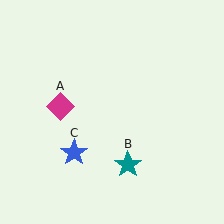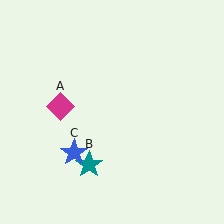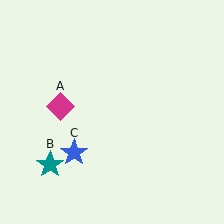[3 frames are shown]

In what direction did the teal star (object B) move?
The teal star (object B) moved left.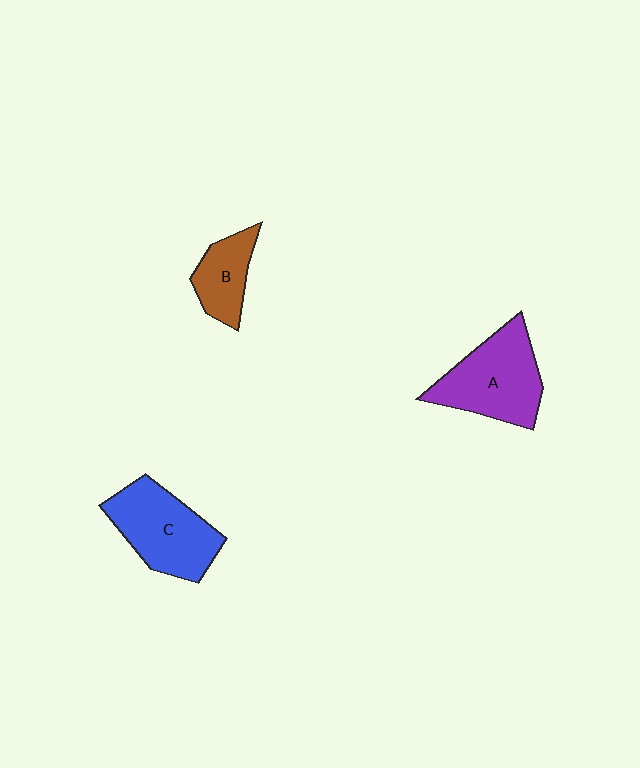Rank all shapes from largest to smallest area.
From largest to smallest: A (purple), C (blue), B (brown).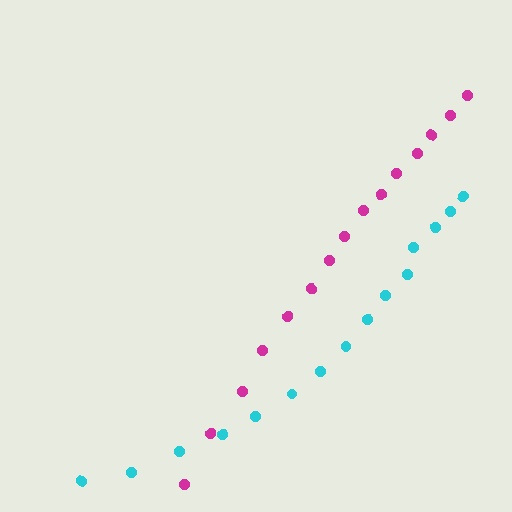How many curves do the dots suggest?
There are 2 distinct paths.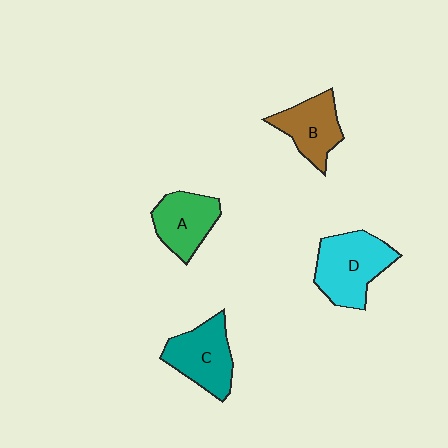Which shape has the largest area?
Shape D (cyan).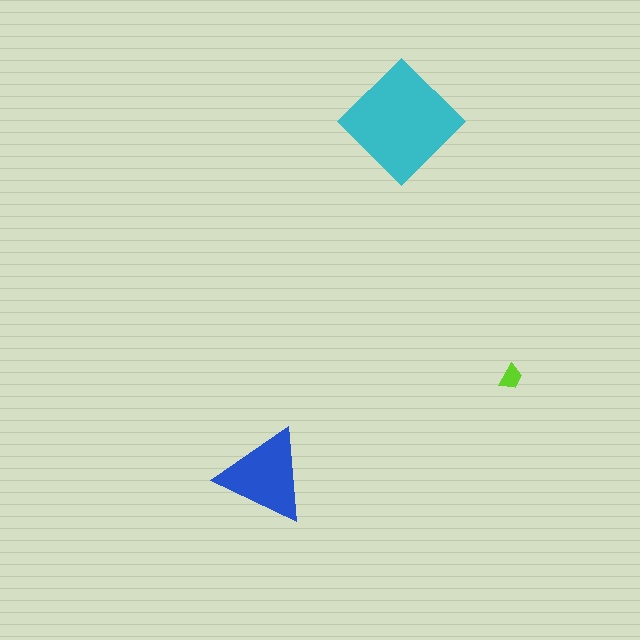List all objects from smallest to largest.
The lime trapezoid, the blue triangle, the cyan diamond.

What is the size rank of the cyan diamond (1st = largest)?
1st.